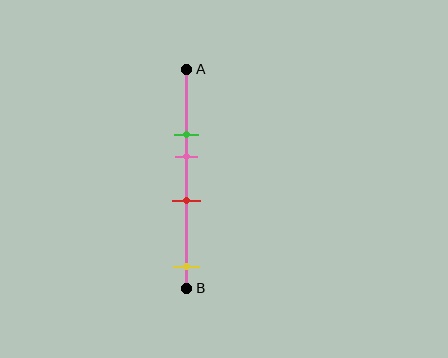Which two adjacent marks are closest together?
The green and pink marks are the closest adjacent pair.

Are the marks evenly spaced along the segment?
No, the marks are not evenly spaced.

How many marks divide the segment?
There are 4 marks dividing the segment.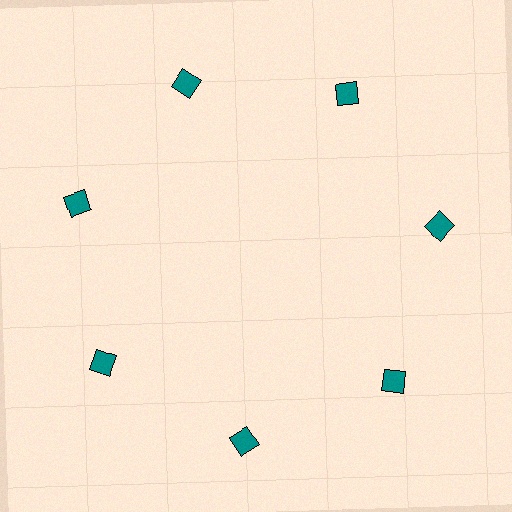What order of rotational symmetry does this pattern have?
This pattern has 7-fold rotational symmetry.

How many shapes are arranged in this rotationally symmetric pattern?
There are 7 shapes, arranged in 7 groups of 1.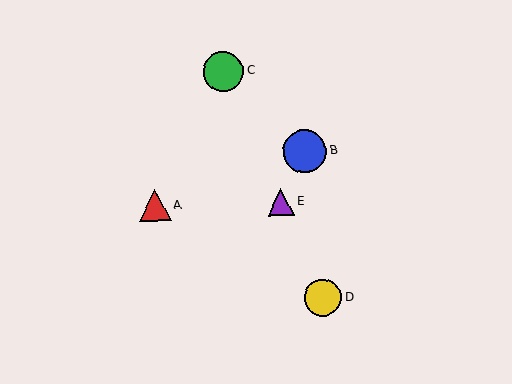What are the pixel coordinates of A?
Object A is at (155, 205).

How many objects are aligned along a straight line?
3 objects (C, D, E) are aligned along a straight line.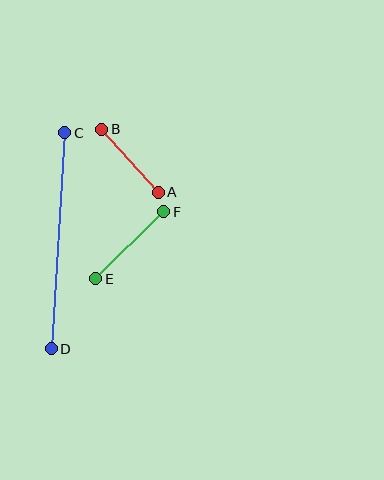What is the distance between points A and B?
The distance is approximately 84 pixels.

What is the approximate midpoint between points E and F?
The midpoint is at approximately (130, 245) pixels.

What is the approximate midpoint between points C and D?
The midpoint is at approximately (58, 241) pixels.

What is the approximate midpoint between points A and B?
The midpoint is at approximately (130, 161) pixels.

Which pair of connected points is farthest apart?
Points C and D are farthest apart.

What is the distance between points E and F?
The distance is approximately 95 pixels.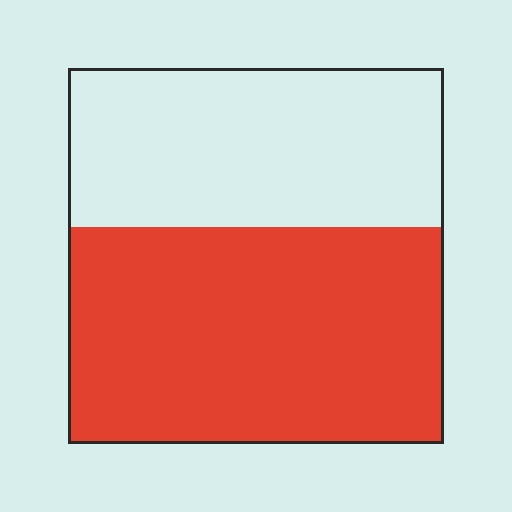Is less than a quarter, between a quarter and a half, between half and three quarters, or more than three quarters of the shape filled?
Between half and three quarters.